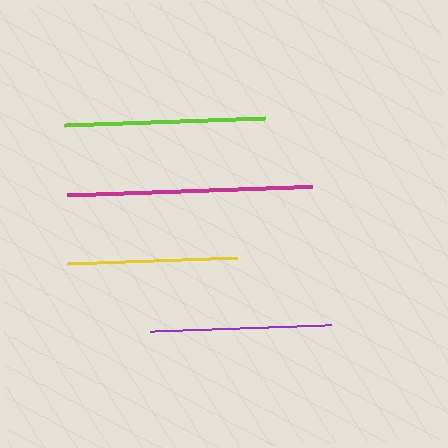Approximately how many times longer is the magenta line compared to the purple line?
The magenta line is approximately 1.4 times the length of the purple line.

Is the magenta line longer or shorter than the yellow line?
The magenta line is longer than the yellow line.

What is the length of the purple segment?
The purple segment is approximately 180 pixels long.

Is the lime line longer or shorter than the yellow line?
The lime line is longer than the yellow line.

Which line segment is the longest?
The magenta line is the longest at approximately 245 pixels.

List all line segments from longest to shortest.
From longest to shortest: magenta, lime, purple, yellow.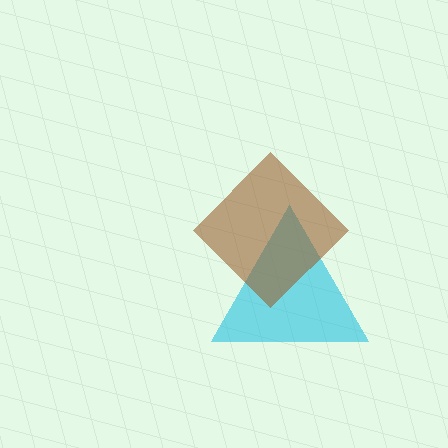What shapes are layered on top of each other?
The layered shapes are: a cyan triangle, a brown diamond.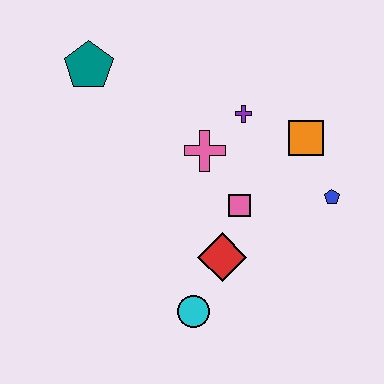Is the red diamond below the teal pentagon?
Yes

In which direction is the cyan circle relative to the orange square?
The cyan circle is below the orange square.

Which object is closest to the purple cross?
The pink cross is closest to the purple cross.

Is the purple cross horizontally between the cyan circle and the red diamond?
No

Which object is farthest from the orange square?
The teal pentagon is farthest from the orange square.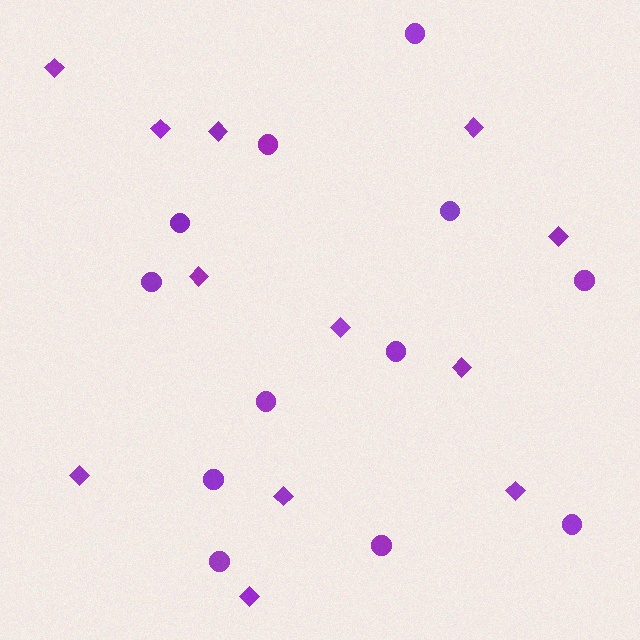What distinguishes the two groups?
There are 2 groups: one group of diamonds (12) and one group of circles (12).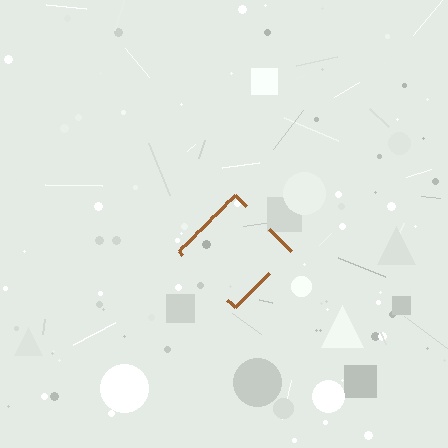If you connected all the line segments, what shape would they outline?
They would outline a diamond.